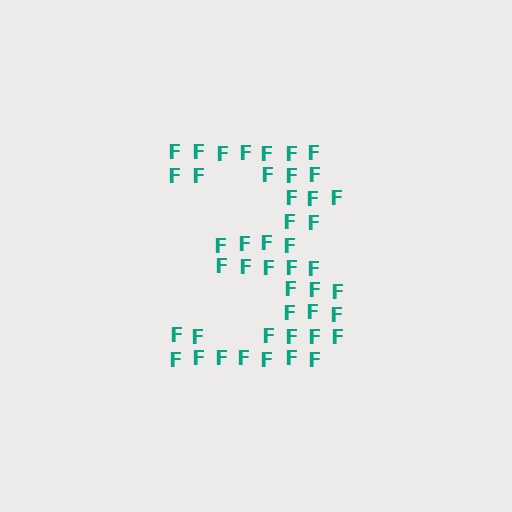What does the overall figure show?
The overall figure shows the digit 3.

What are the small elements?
The small elements are letter F's.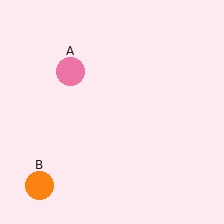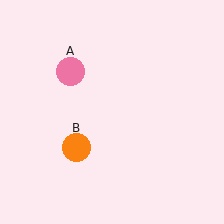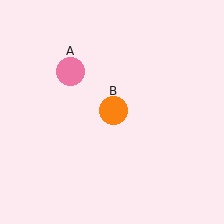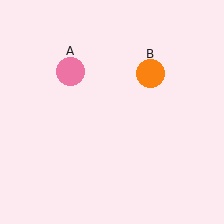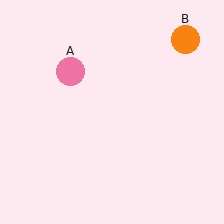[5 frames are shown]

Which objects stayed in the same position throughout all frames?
Pink circle (object A) remained stationary.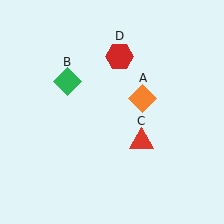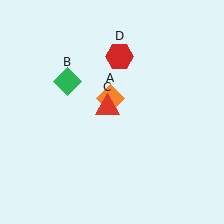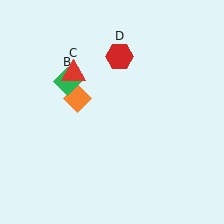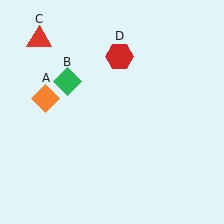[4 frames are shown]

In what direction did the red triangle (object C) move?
The red triangle (object C) moved up and to the left.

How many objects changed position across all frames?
2 objects changed position: orange diamond (object A), red triangle (object C).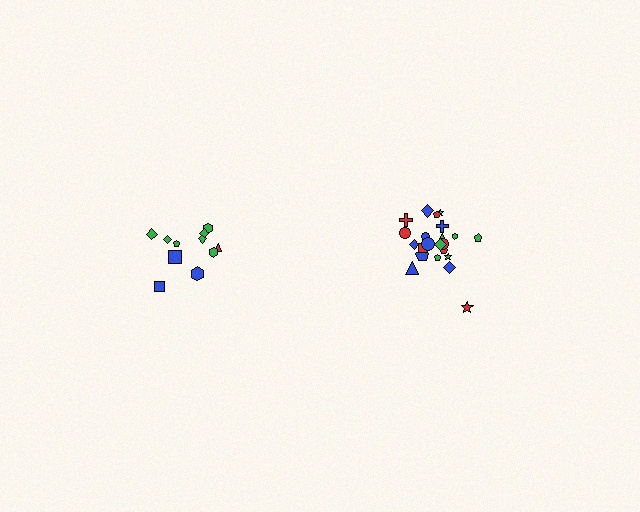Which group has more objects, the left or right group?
The right group.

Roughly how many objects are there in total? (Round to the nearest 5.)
Roughly 35 objects in total.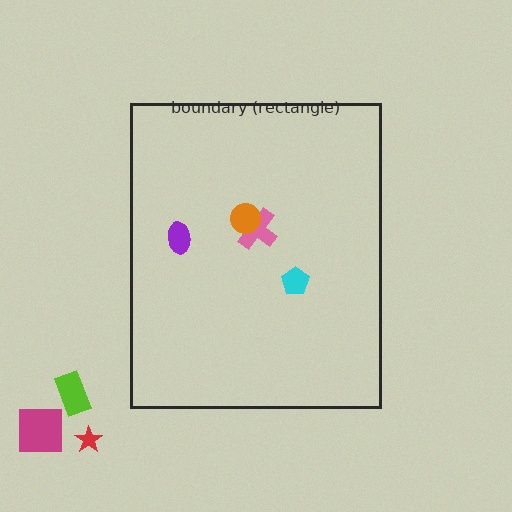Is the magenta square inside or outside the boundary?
Outside.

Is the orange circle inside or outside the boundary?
Inside.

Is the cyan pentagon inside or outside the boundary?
Inside.